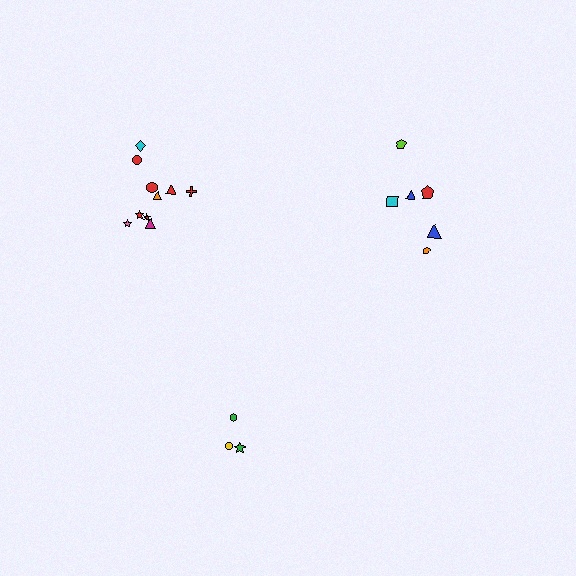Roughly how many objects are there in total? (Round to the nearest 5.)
Roughly 20 objects in total.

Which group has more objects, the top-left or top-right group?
The top-left group.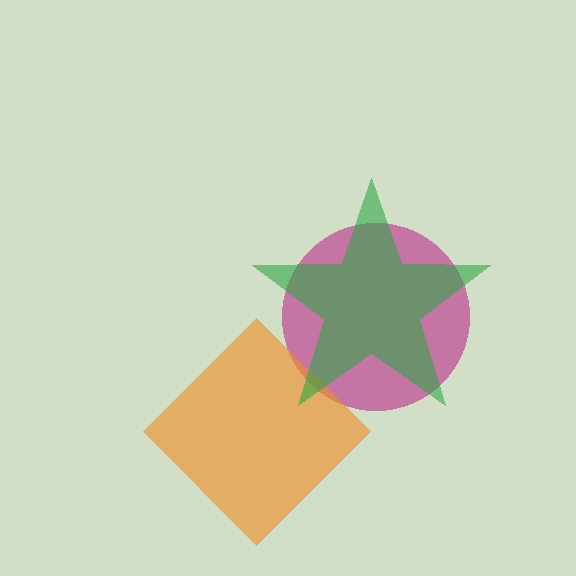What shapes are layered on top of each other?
The layered shapes are: a magenta circle, an orange diamond, a green star.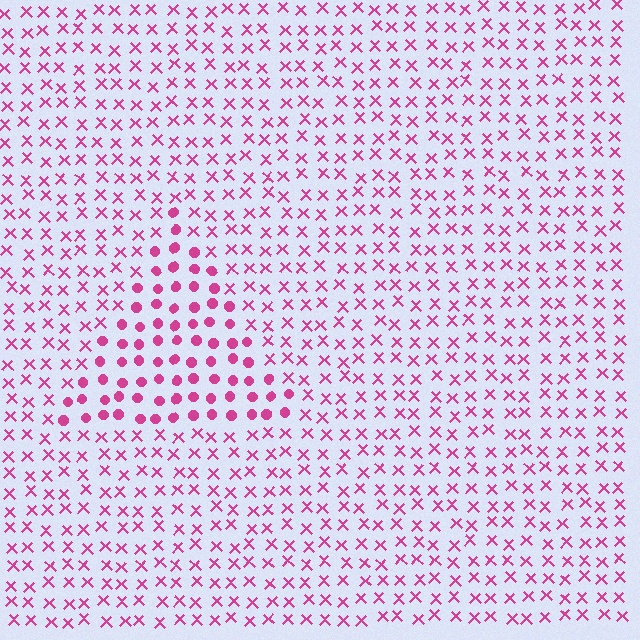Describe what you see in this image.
The image is filled with small magenta elements arranged in a uniform grid. A triangle-shaped region contains circles, while the surrounding area contains X marks. The boundary is defined purely by the change in element shape.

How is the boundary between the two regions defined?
The boundary is defined by a change in element shape: circles inside vs. X marks outside. All elements share the same color and spacing.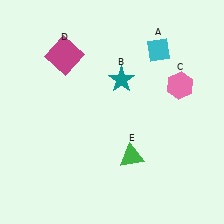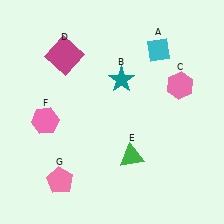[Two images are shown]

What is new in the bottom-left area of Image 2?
A pink pentagon (G) was added in the bottom-left area of Image 2.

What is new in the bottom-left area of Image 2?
A pink hexagon (F) was added in the bottom-left area of Image 2.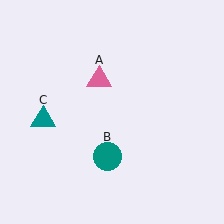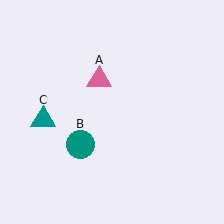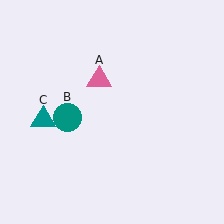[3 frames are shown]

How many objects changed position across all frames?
1 object changed position: teal circle (object B).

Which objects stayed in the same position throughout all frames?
Pink triangle (object A) and teal triangle (object C) remained stationary.